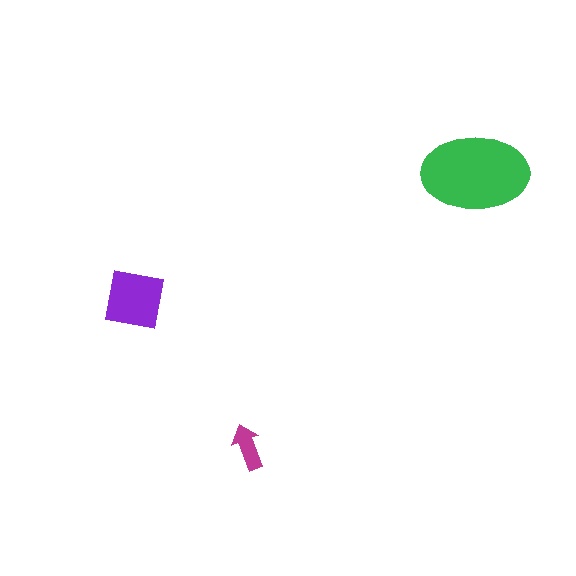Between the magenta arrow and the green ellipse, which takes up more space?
The green ellipse.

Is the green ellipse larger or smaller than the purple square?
Larger.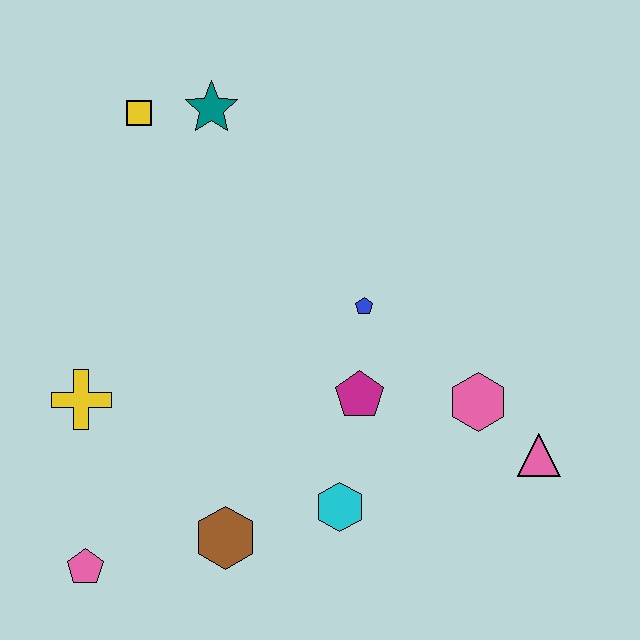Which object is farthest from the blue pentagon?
The pink pentagon is farthest from the blue pentagon.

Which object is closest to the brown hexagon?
The cyan hexagon is closest to the brown hexagon.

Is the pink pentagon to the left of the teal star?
Yes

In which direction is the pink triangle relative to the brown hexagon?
The pink triangle is to the right of the brown hexagon.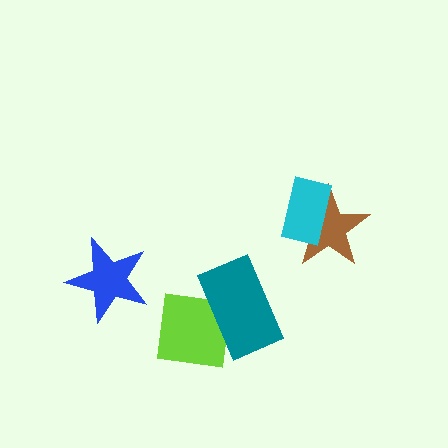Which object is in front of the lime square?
The teal rectangle is in front of the lime square.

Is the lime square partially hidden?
Yes, it is partially covered by another shape.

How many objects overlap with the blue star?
0 objects overlap with the blue star.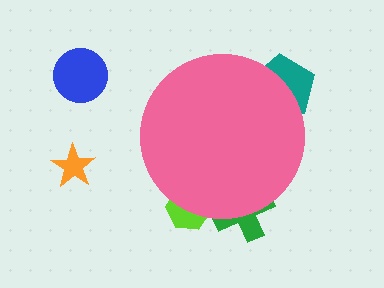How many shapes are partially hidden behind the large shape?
3 shapes are partially hidden.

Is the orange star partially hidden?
No, the orange star is fully visible.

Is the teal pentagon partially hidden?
Yes, the teal pentagon is partially hidden behind the pink circle.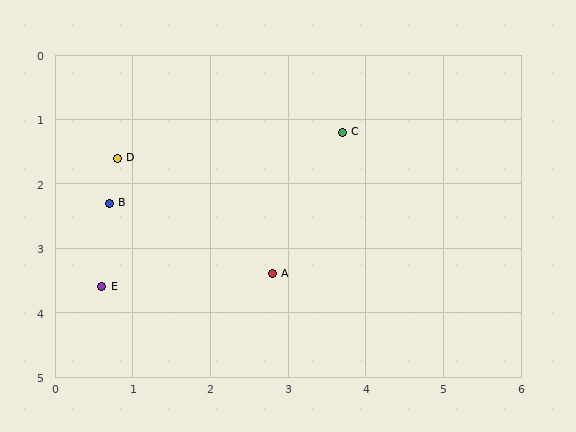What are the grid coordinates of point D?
Point D is at approximately (0.8, 1.6).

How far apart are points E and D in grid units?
Points E and D are about 2.0 grid units apart.